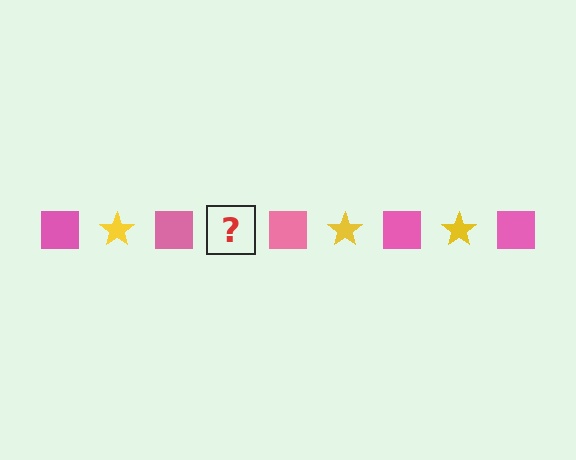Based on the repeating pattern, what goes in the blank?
The blank should be a yellow star.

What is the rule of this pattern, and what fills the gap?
The rule is that the pattern alternates between pink square and yellow star. The gap should be filled with a yellow star.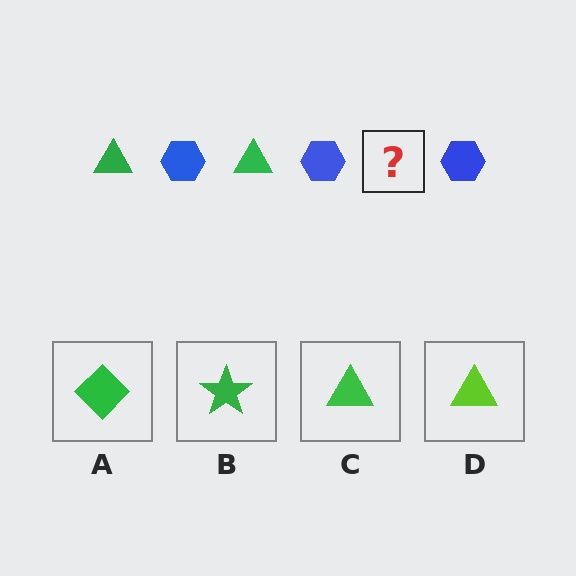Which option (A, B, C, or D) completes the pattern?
C.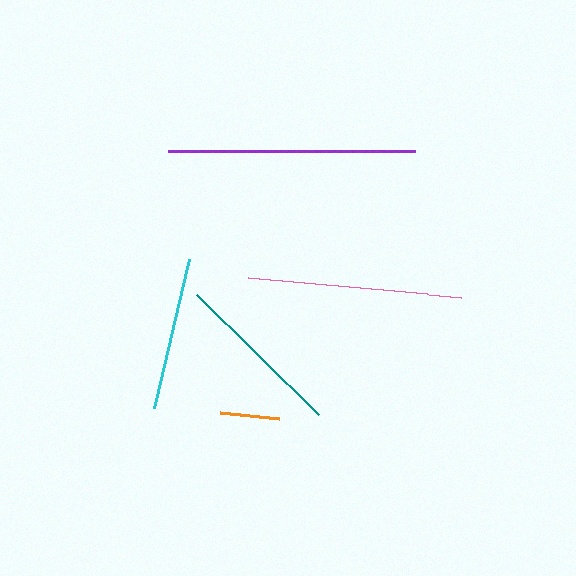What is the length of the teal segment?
The teal segment is approximately 171 pixels long.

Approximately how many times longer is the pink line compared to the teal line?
The pink line is approximately 1.2 times the length of the teal line.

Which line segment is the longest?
The purple line is the longest at approximately 247 pixels.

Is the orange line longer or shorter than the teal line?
The teal line is longer than the orange line.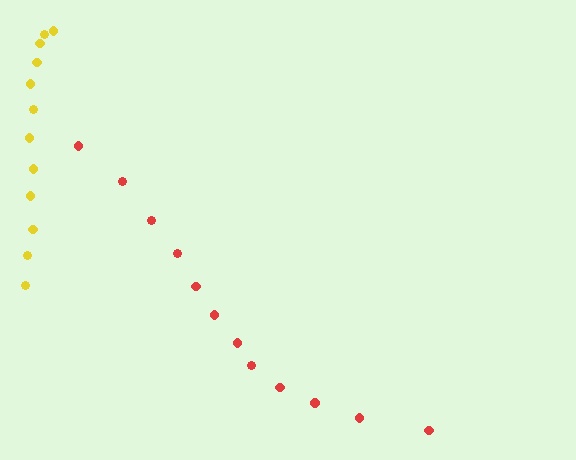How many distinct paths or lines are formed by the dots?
There are 2 distinct paths.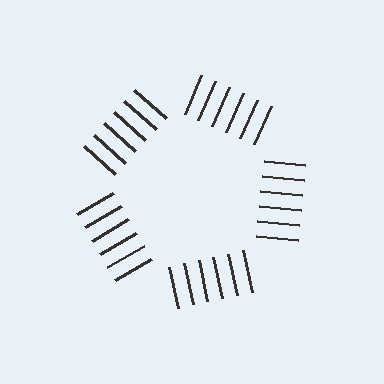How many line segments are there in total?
30 — 6 along each of the 5 edges.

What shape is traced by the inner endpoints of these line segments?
An illusory pentagon — the line segments terminate on its edges but no continuous stroke is drawn.